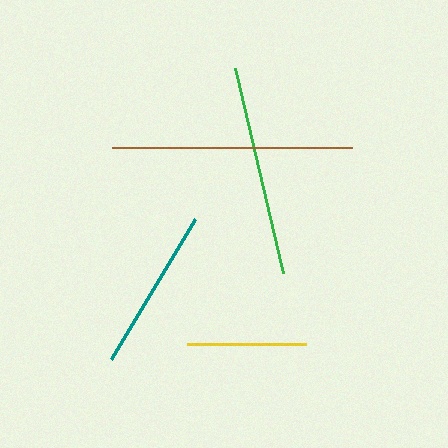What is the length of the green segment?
The green segment is approximately 210 pixels long.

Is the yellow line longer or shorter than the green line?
The green line is longer than the yellow line.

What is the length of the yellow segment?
The yellow segment is approximately 119 pixels long.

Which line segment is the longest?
The brown line is the longest at approximately 240 pixels.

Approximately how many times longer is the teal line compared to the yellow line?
The teal line is approximately 1.4 times the length of the yellow line.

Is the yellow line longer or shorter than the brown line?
The brown line is longer than the yellow line.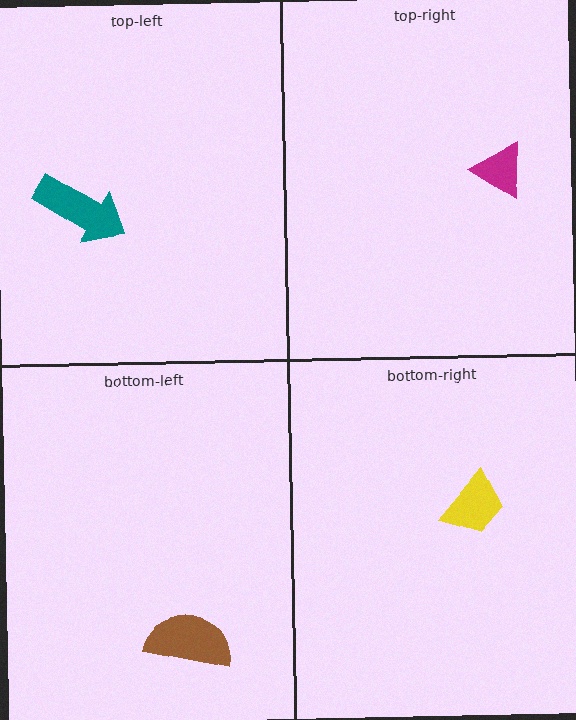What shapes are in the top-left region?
The teal arrow.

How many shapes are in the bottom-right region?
1.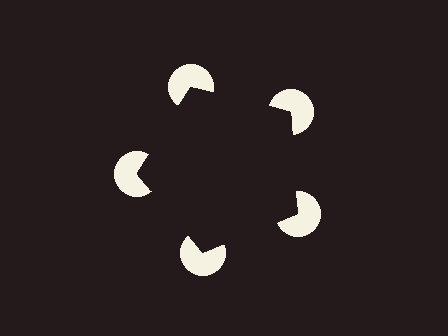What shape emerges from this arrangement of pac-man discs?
An illusory pentagon — its edges are inferred from the aligned wedge cuts in the pac-man discs, not physically drawn.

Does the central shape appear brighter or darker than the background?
It typically appears slightly darker than the background, even though no actual brightness change is drawn.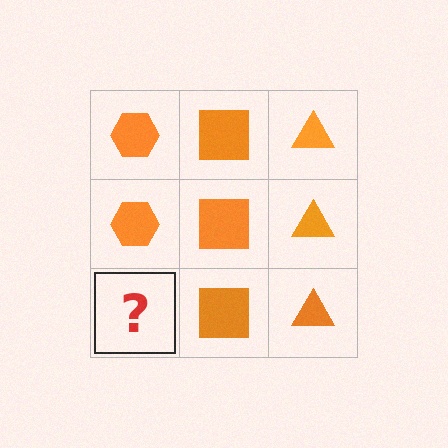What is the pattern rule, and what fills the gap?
The rule is that each column has a consistent shape. The gap should be filled with an orange hexagon.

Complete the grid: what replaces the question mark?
The question mark should be replaced with an orange hexagon.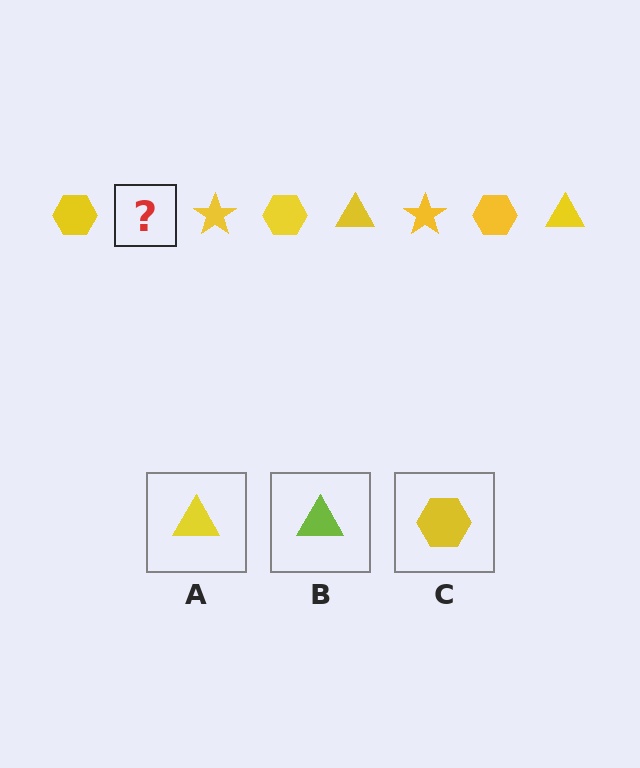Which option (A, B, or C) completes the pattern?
A.